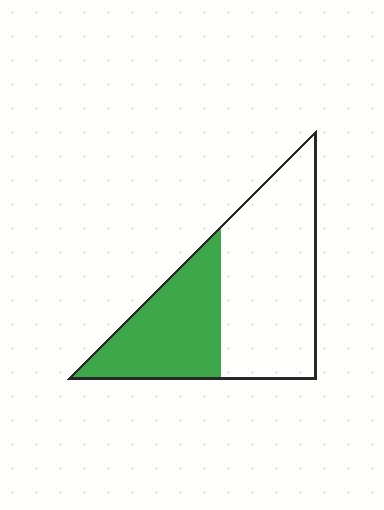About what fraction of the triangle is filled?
About three eighths (3/8).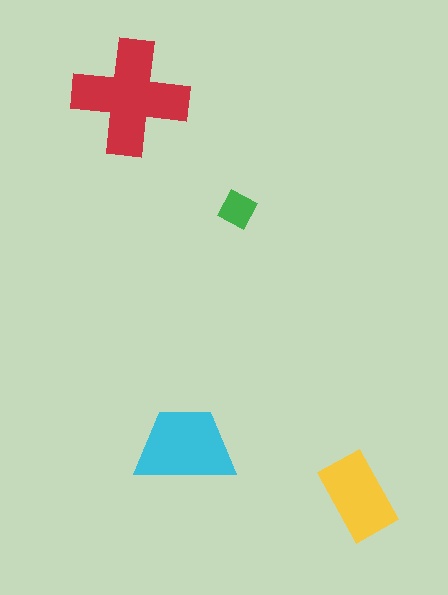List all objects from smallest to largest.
The green square, the yellow rectangle, the cyan trapezoid, the red cross.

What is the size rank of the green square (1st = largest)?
4th.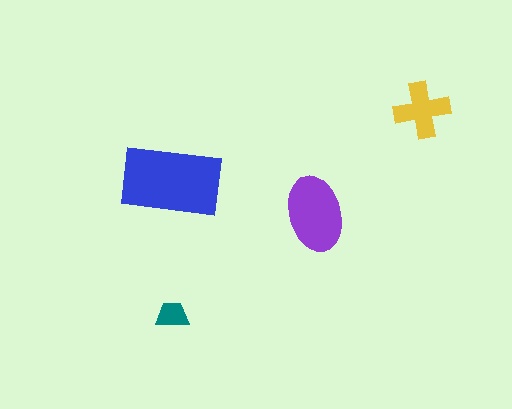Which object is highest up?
The yellow cross is topmost.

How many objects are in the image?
There are 4 objects in the image.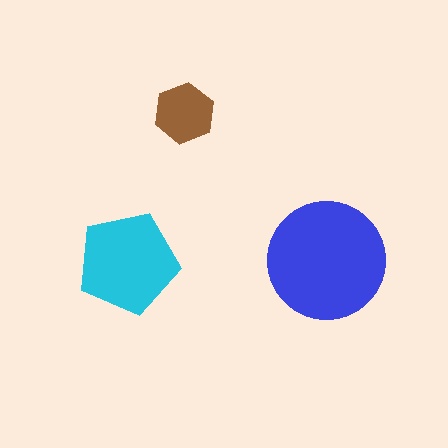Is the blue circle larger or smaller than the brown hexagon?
Larger.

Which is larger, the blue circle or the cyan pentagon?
The blue circle.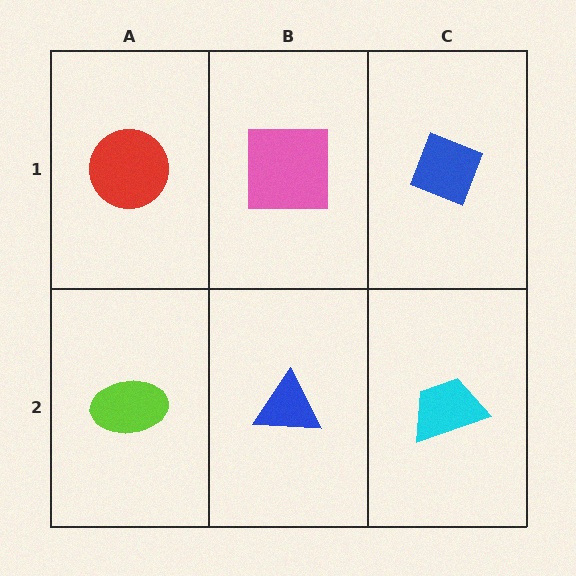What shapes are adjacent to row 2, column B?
A pink square (row 1, column B), a lime ellipse (row 2, column A), a cyan trapezoid (row 2, column C).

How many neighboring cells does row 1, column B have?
3.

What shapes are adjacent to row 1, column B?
A blue triangle (row 2, column B), a red circle (row 1, column A), a blue diamond (row 1, column C).